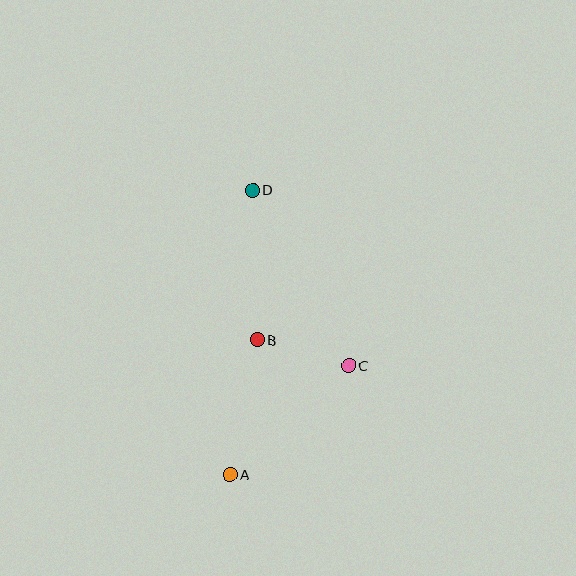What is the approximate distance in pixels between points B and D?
The distance between B and D is approximately 150 pixels.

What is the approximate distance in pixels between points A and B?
The distance between A and B is approximately 138 pixels.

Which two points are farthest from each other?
Points A and D are farthest from each other.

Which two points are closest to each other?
Points B and C are closest to each other.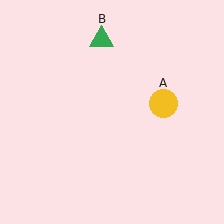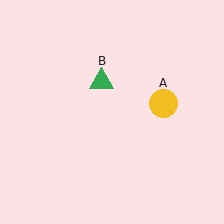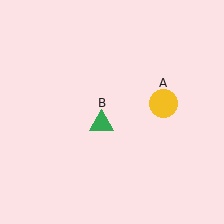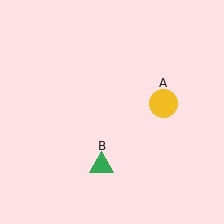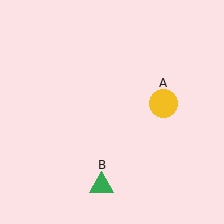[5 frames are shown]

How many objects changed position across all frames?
1 object changed position: green triangle (object B).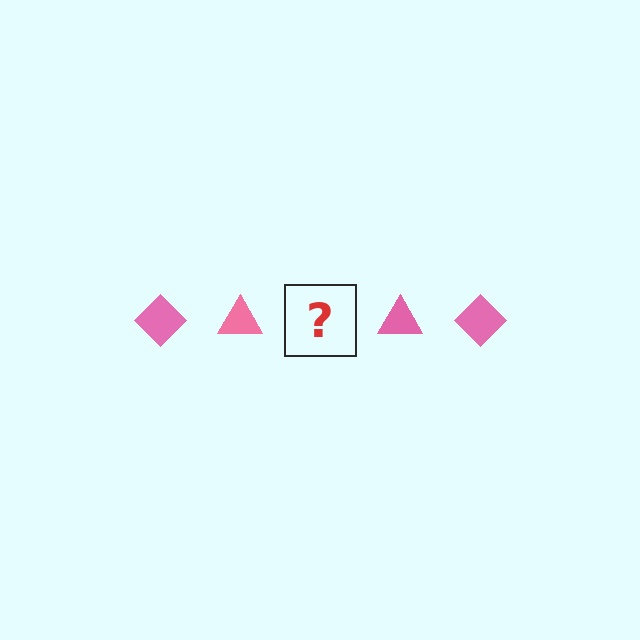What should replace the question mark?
The question mark should be replaced with a pink diamond.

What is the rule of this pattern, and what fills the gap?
The rule is that the pattern cycles through diamond, triangle shapes in pink. The gap should be filled with a pink diamond.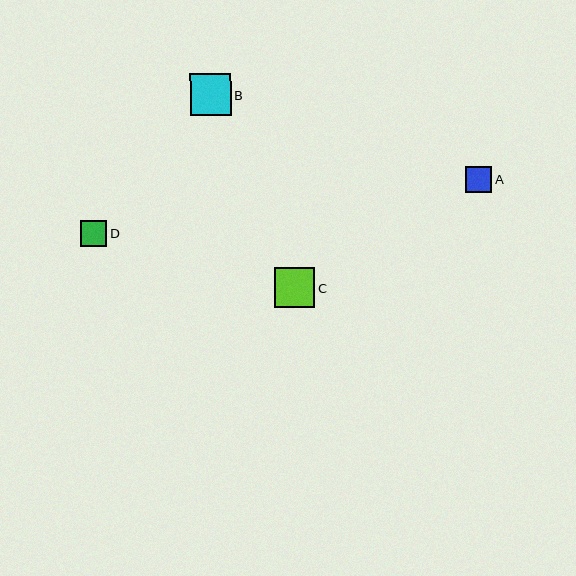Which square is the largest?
Square B is the largest with a size of approximately 41 pixels.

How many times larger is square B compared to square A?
Square B is approximately 1.6 times the size of square A.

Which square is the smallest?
Square D is the smallest with a size of approximately 26 pixels.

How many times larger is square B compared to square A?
Square B is approximately 1.6 times the size of square A.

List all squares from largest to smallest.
From largest to smallest: B, C, A, D.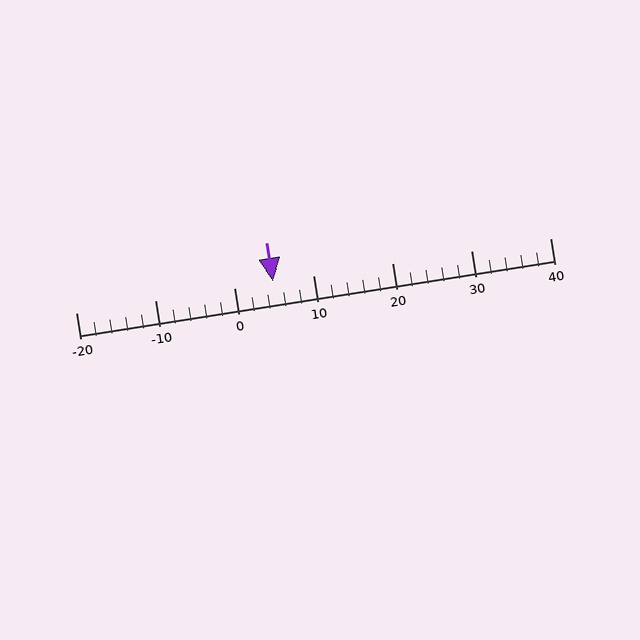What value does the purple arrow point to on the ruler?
The purple arrow points to approximately 5.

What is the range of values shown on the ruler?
The ruler shows values from -20 to 40.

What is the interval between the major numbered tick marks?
The major tick marks are spaced 10 units apart.